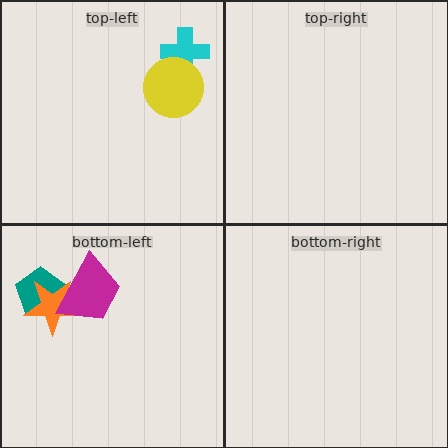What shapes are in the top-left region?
The cyan cross, the yellow circle.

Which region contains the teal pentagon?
The bottom-left region.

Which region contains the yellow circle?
The top-left region.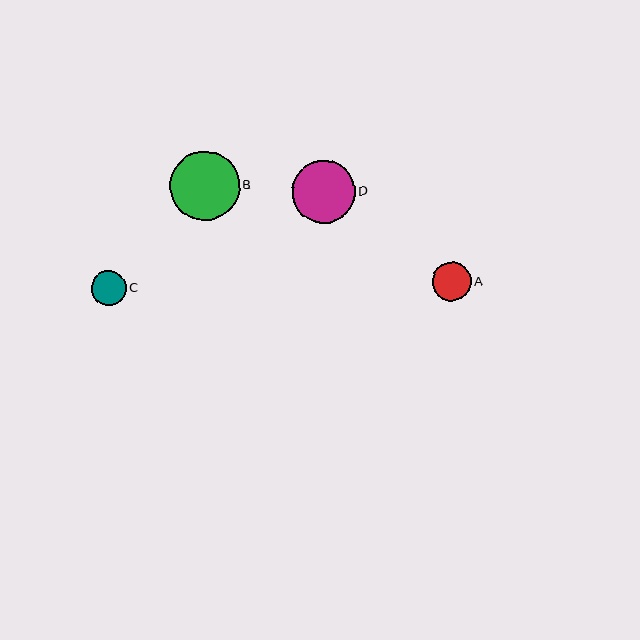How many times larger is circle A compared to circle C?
Circle A is approximately 1.1 times the size of circle C.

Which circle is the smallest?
Circle C is the smallest with a size of approximately 35 pixels.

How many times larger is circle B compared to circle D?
Circle B is approximately 1.1 times the size of circle D.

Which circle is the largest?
Circle B is the largest with a size of approximately 70 pixels.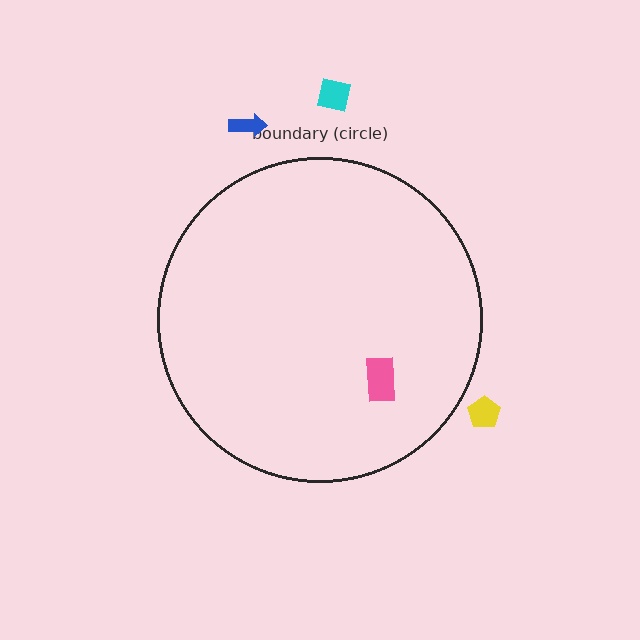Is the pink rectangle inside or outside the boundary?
Inside.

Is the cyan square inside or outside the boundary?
Outside.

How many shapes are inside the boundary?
1 inside, 3 outside.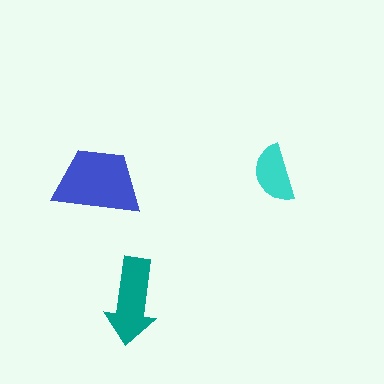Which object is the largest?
The blue trapezoid.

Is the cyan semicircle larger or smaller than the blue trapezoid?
Smaller.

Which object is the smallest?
The cyan semicircle.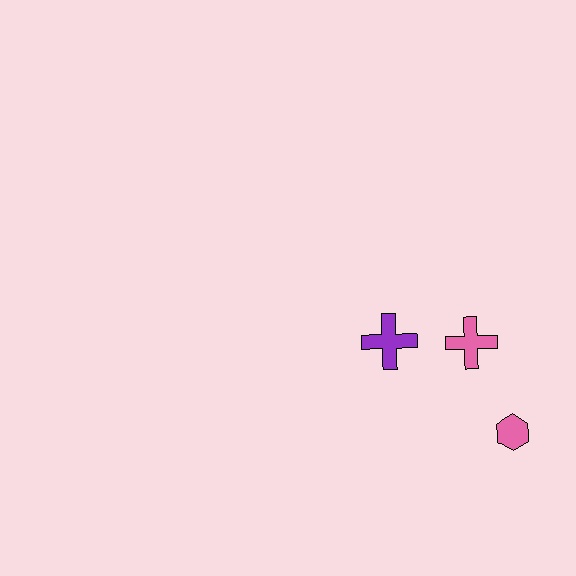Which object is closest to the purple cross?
The pink cross is closest to the purple cross.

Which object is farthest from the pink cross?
The pink hexagon is farthest from the pink cross.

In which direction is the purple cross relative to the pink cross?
The purple cross is to the left of the pink cross.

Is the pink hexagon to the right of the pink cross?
Yes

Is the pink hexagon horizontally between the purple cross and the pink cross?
No